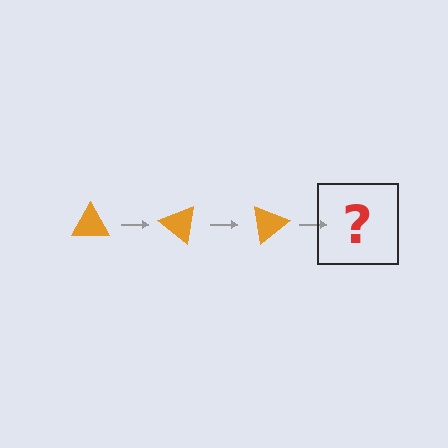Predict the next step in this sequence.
The next step is an orange triangle rotated 120 degrees.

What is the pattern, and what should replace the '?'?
The pattern is that the triangle rotates 40 degrees each step. The '?' should be an orange triangle rotated 120 degrees.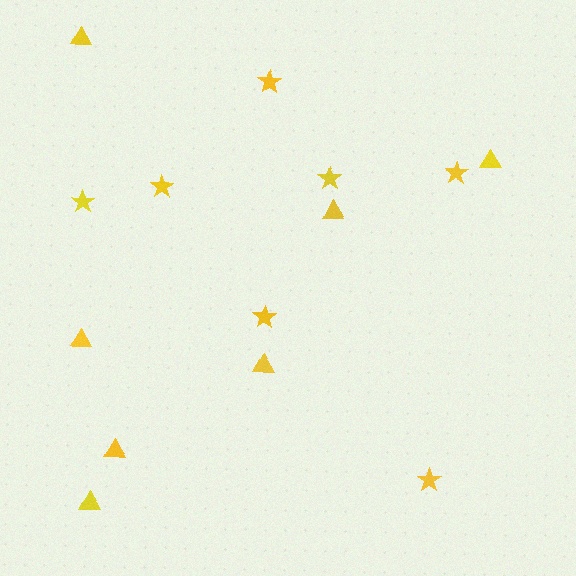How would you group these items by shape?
There are 2 groups: one group of triangles (7) and one group of stars (7).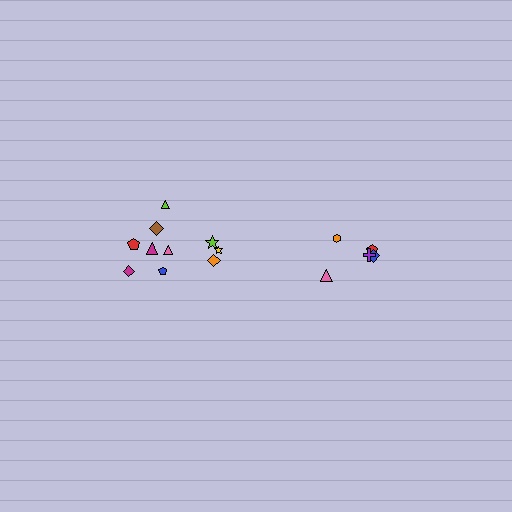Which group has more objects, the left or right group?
The left group.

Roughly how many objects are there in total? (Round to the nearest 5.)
Roughly 15 objects in total.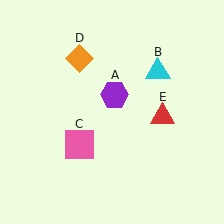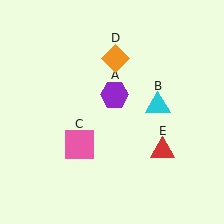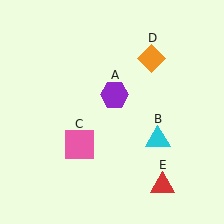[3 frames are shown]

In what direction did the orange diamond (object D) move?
The orange diamond (object D) moved right.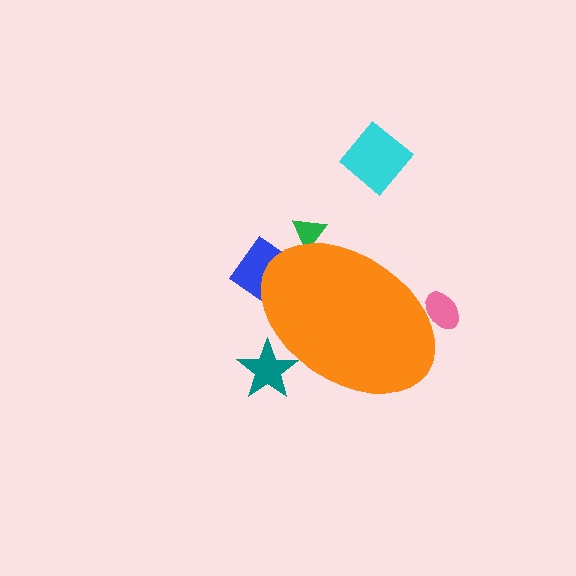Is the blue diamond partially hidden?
Yes, the blue diamond is partially hidden behind the orange ellipse.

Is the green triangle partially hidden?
Yes, the green triangle is partially hidden behind the orange ellipse.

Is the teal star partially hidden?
Yes, the teal star is partially hidden behind the orange ellipse.